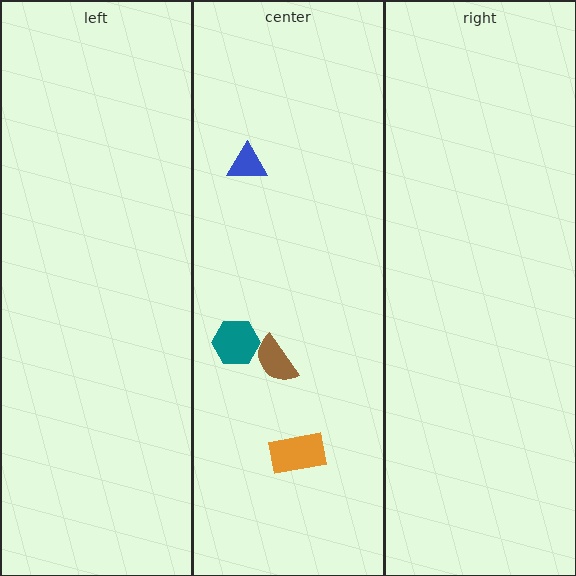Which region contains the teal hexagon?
The center region.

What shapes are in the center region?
The orange rectangle, the teal hexagon, the blue triangle, the brown semicircle.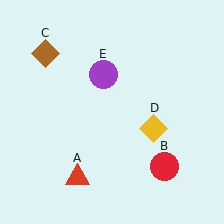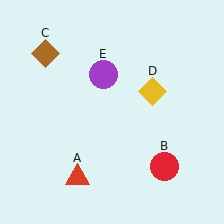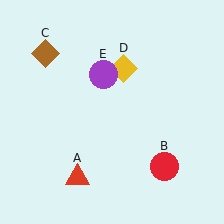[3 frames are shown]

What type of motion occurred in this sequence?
The yellow diamond (object D) rotated counterclockwise around the center of the scene.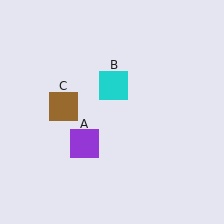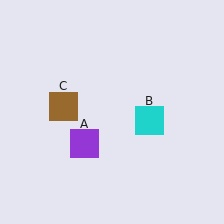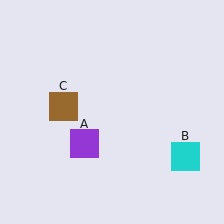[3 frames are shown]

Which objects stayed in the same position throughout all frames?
Purple square (object A) and brown square (object C) remained stationary.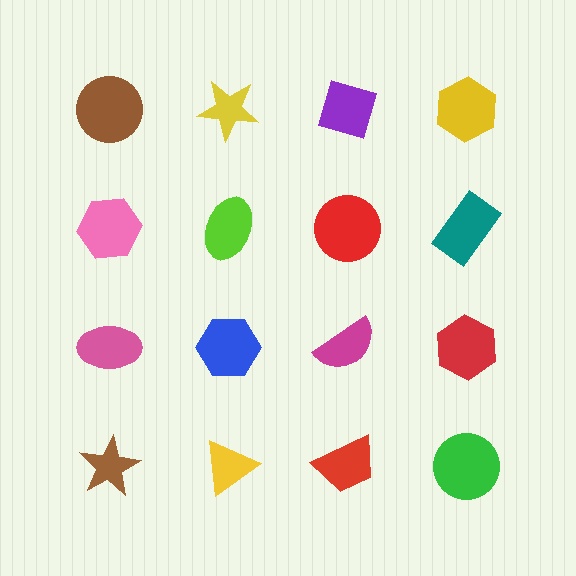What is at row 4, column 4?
A green circle.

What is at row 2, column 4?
A teal rectangle.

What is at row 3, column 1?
A pink ellipse.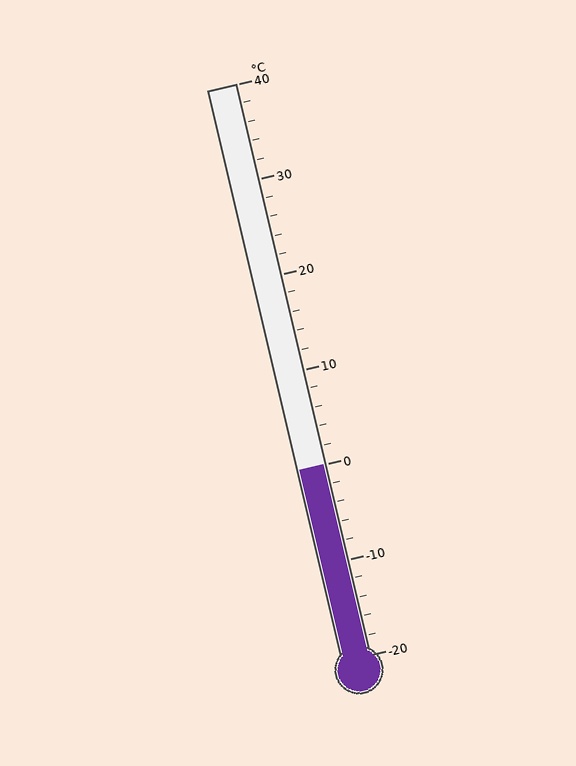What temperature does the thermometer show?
The thermometer shows approximately 0°C.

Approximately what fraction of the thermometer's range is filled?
The thermometer is filled to approximately 35% of its range.